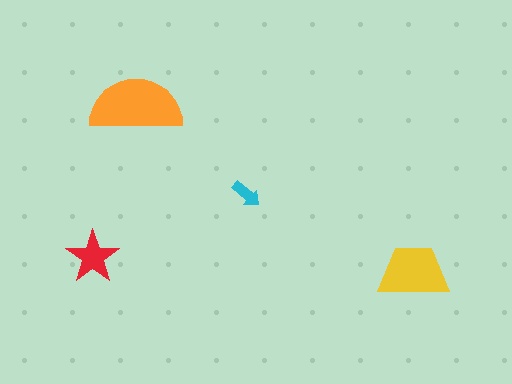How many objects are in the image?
There are 4 objects in the image.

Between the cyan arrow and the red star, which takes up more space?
The red star.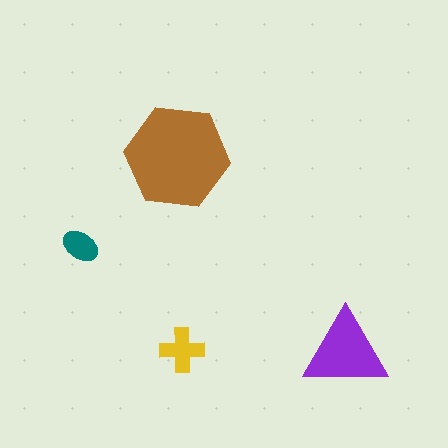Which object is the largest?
The brown hexagon.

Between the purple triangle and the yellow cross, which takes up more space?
The purple triangle.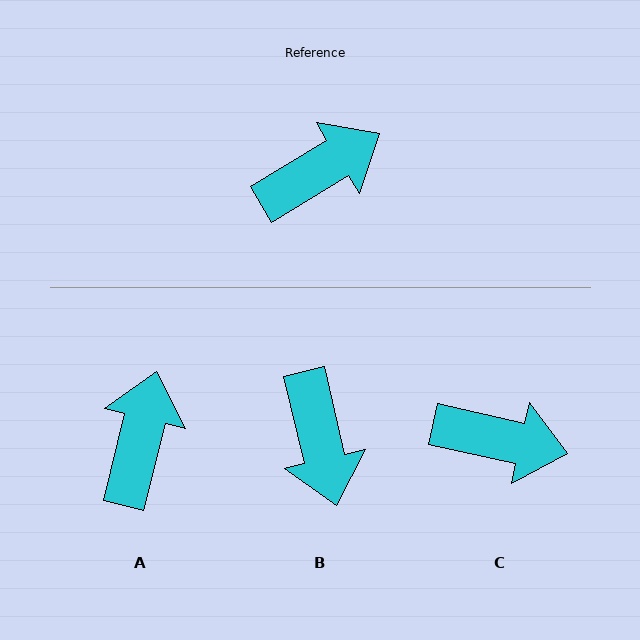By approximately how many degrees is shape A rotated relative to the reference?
Approximately 45 degrees counter-clockwise.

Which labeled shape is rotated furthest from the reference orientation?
B, about 108 degrees away.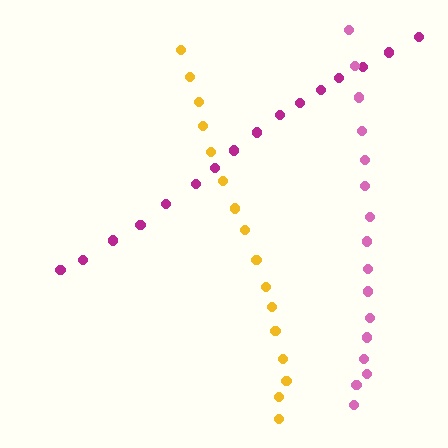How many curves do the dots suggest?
There are 3 distinct paths.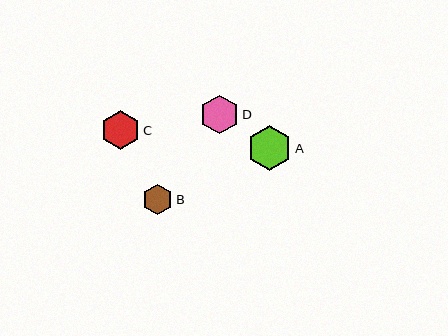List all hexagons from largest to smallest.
From largest to smallest: A, C, D, B.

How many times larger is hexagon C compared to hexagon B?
Hexagon C is approximately 1.3 times the size of hexagon B.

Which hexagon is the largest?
Hexagon A is the largest with a size of approximately 44 pixels.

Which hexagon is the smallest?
Hexagon B is the smallest with a size of approximately 31 pixels.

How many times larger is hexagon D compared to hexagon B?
Hexagon D is approximately 1.2 times the size of hexagon B.